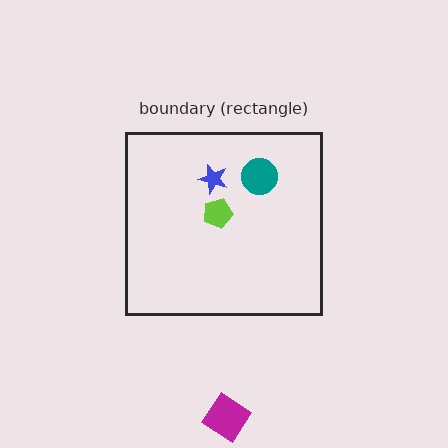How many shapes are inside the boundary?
3 inside, 1 outside.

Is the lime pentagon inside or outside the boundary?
Inside.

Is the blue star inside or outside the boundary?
Inside.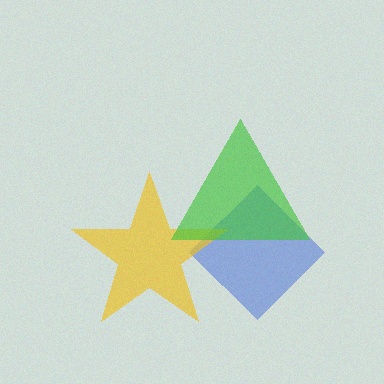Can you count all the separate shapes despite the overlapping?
Yes, there are 3 separate shapes.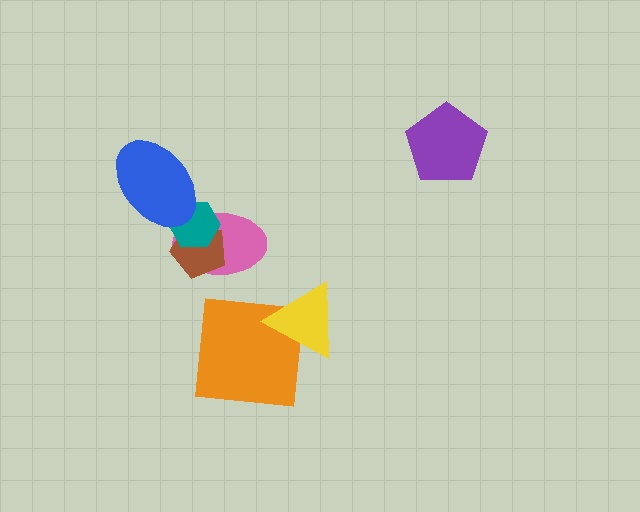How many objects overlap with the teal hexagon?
3 objects overlap with the teal hexagon.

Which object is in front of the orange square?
The yellow triangle is in front of the orange square.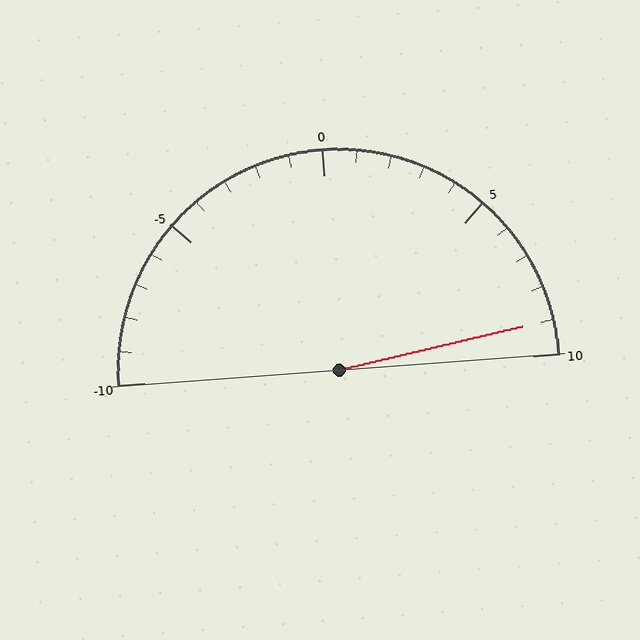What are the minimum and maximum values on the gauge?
The gauge ranges from -10 to 10.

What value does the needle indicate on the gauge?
The needle indicates approximately 9.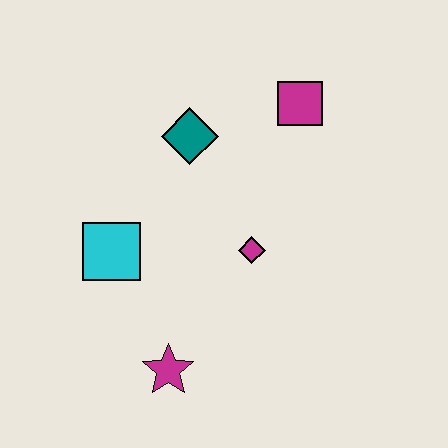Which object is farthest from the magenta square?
The magenta star is farthest from the magenta square.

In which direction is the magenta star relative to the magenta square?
The magenta star is below the magenta square.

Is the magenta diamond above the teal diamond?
No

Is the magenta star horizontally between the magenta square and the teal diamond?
No